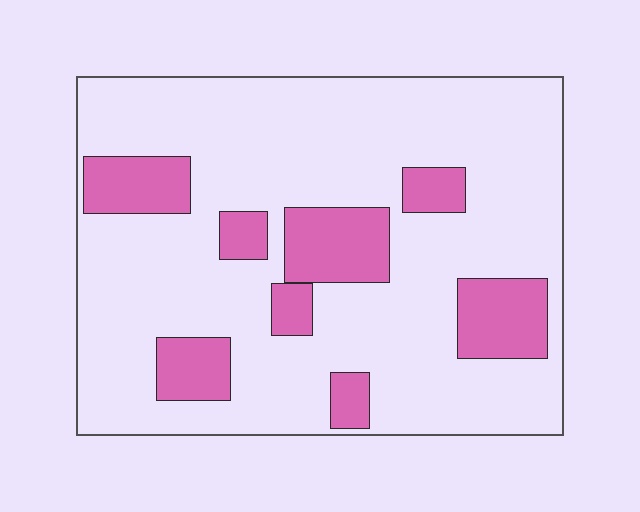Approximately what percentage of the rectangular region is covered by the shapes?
Approximately 20%.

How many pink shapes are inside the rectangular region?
8.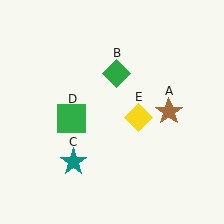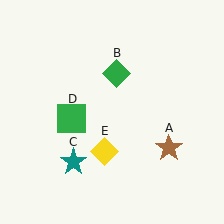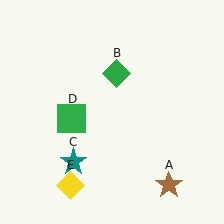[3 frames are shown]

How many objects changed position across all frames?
2 objects changed position: brown star (object A), yellow diamond (object E).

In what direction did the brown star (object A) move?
The brown star (object A) moved down.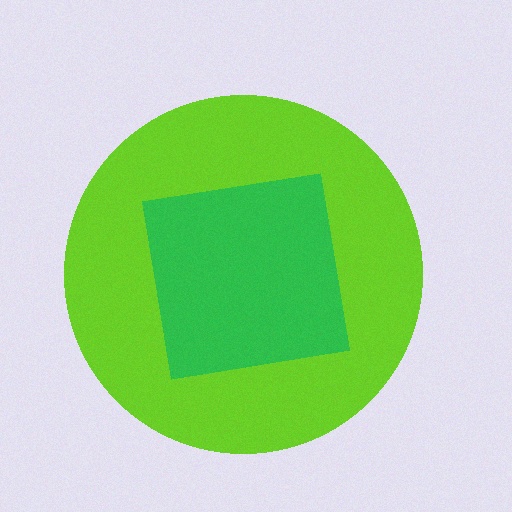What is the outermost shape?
The lime circle.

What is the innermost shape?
The green square.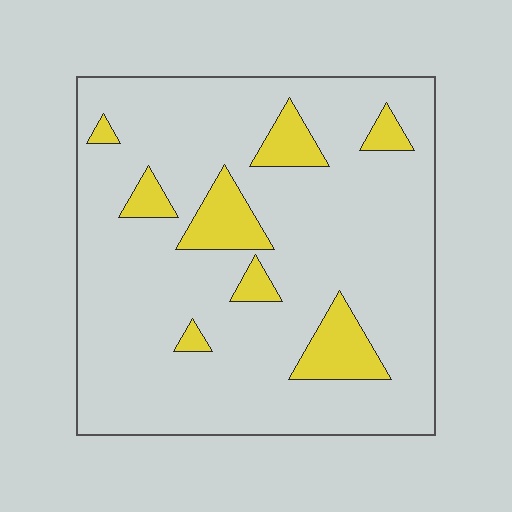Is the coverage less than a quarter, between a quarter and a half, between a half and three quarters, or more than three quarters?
Less than a quarter.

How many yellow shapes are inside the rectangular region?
8.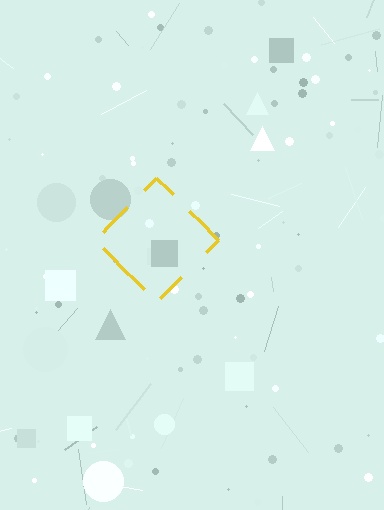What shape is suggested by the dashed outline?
The dashed outline suggests a diamond.